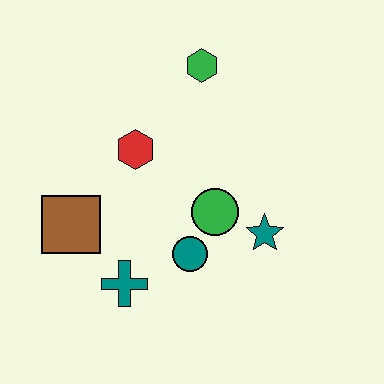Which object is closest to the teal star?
The green circle is closest to the teal star.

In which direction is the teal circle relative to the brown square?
The teal circle is to the right of the brown square.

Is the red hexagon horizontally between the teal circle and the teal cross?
Yes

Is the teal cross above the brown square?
No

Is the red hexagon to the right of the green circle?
No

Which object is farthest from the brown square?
The green hexagon is farthest from the brown square.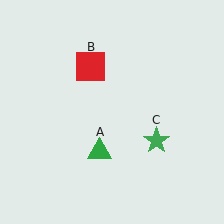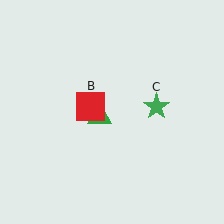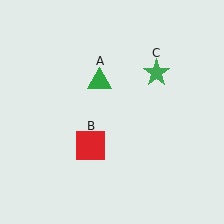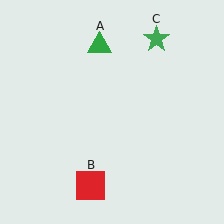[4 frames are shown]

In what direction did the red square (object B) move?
The red square (object B) moved down.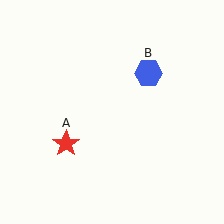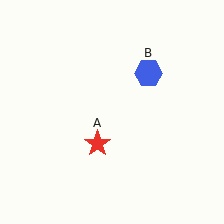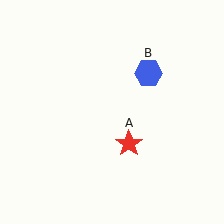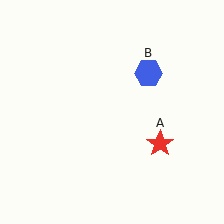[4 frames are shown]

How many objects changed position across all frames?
1 object changed position: red star (object A).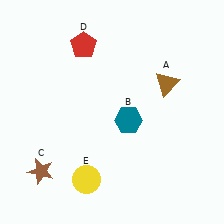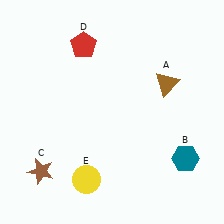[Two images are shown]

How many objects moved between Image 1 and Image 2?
1 object moved between the two images.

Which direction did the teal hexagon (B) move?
The teal hexagon (B) moved right.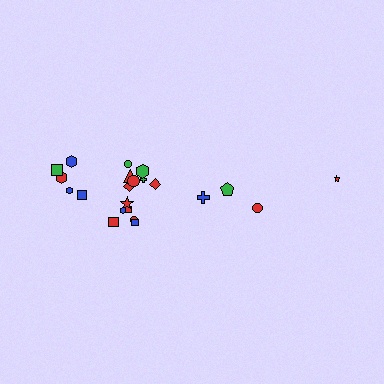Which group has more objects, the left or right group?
The left group.